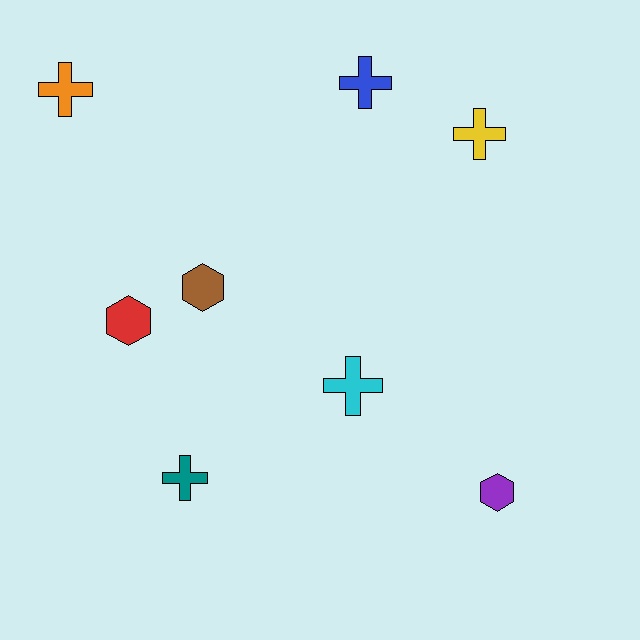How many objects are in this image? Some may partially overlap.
There are 8 objects.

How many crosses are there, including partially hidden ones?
There are 5 crosses.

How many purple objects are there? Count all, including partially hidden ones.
There is 1 purple object.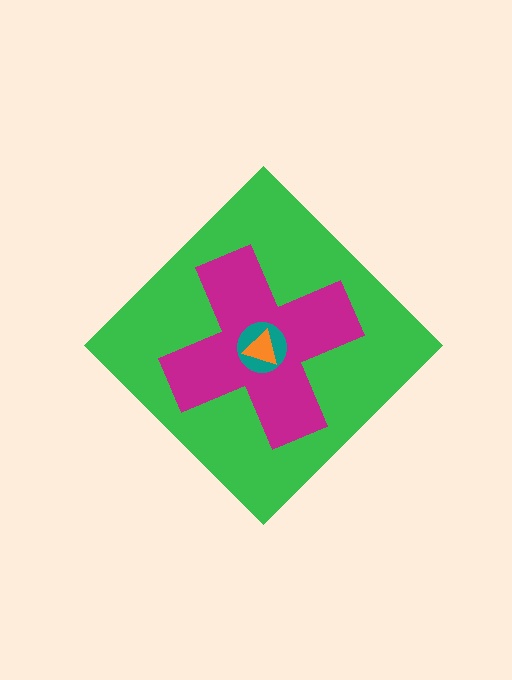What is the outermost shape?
The green diamond.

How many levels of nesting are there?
4.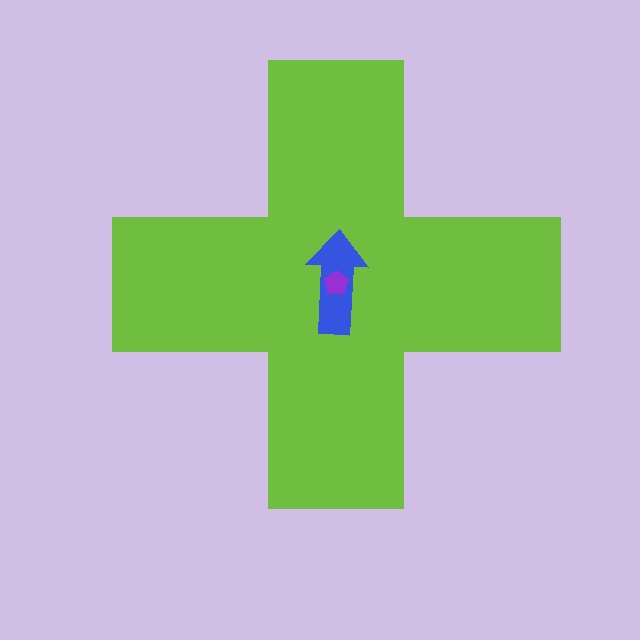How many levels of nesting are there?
3.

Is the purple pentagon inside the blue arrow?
Yes.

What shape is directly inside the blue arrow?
The purple pentagon.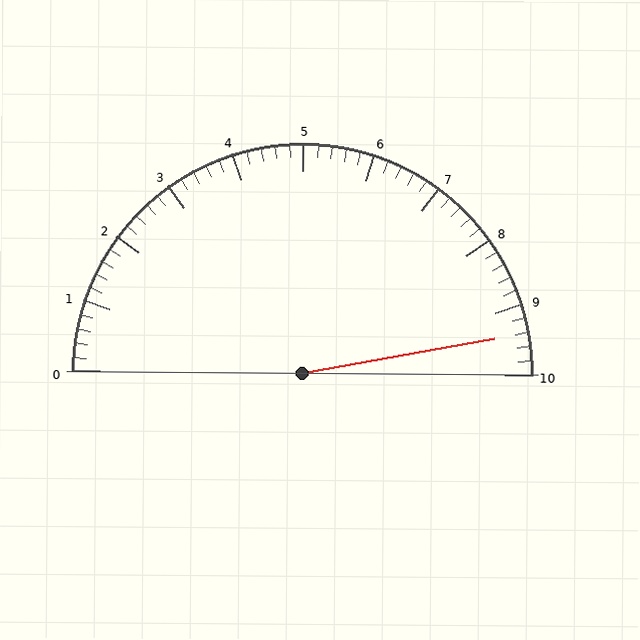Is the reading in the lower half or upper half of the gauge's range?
The reading is in the upper half of the range (0 to 10).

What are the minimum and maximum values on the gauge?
The gauge ranges from 0 to 10.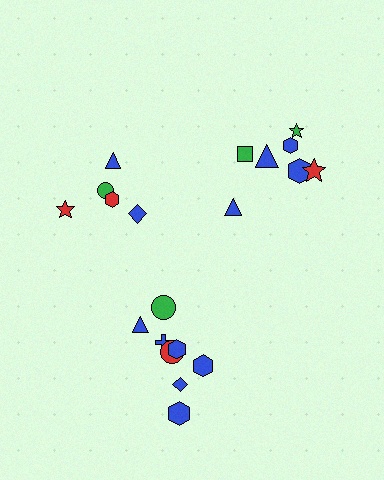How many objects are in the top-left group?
There are 5 objects.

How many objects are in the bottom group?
There are 8 objects.